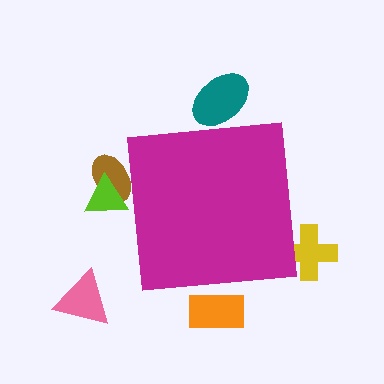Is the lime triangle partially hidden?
Yes, the lime triangle is partially hidden behind the magenta square.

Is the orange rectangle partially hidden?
Yes, the orange rectangle is partially hidden behind the magenta square.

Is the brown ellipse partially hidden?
Yes, the brown ellipse is partially hidden behind the magenta square.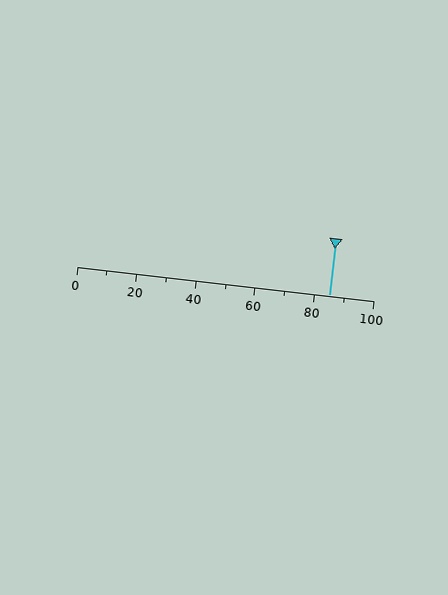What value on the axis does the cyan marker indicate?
The marker indicates approximately 85.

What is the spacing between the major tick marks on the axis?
The major ticks are spaced 20 apart.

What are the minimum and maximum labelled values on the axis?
The axis runs from 0 to 100.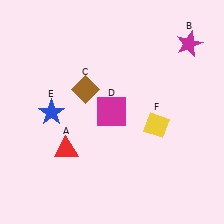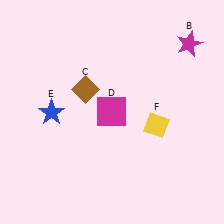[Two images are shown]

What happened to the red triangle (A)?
The red triangle (A) was removed in Image 2. It was in the bottom-left area of Image 1.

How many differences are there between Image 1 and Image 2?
There is 1 difference between the two images.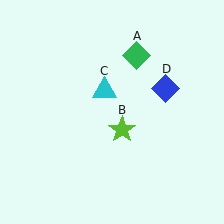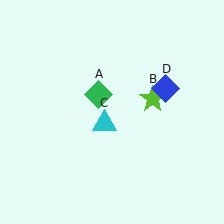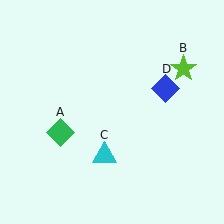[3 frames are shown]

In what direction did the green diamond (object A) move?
The green diamond (object A) moved down and to the left.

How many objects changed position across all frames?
3 objects changed position: green diamond (object A), lime star (object B), cyan triangle (object C).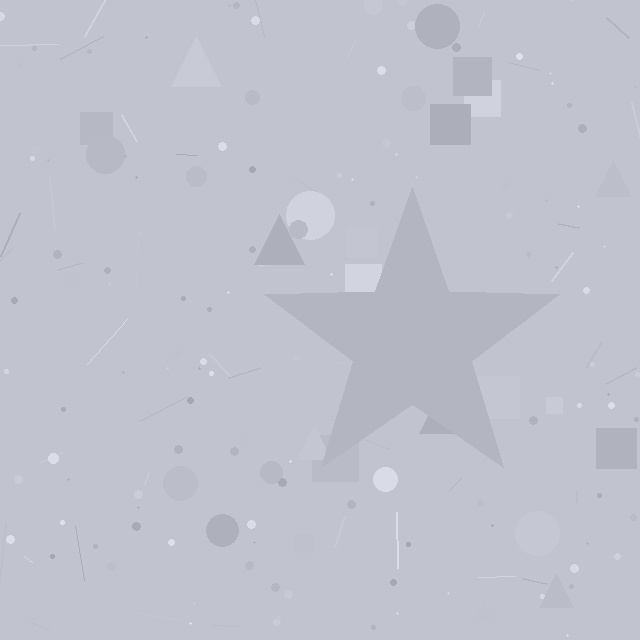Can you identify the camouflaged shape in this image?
The camouflaged shape is a star.